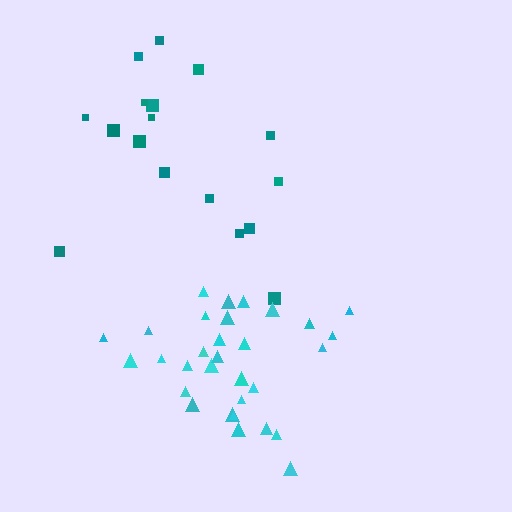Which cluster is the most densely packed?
Cyan.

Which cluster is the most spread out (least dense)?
Teal.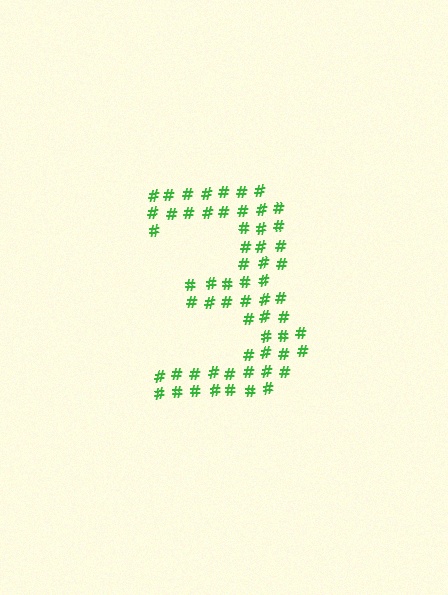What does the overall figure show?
The overall figure shows the digit 3.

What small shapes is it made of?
It is made of small hash symbols.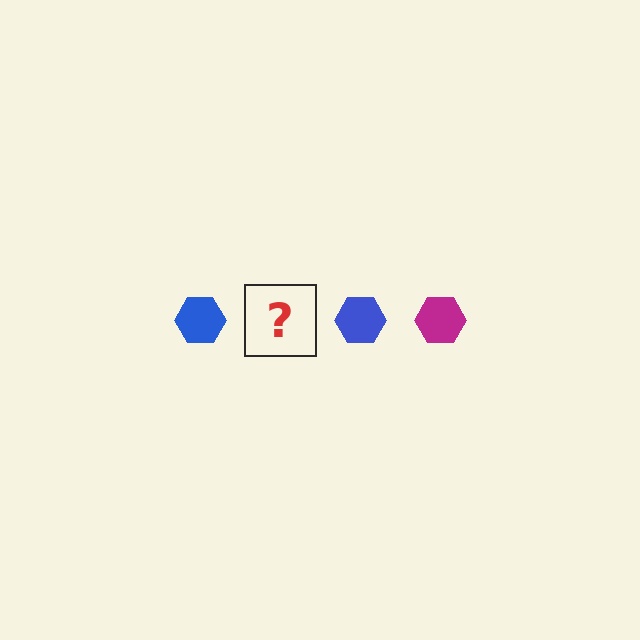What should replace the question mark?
The question mark should be replaced with a magenta hexagon.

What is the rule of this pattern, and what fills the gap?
The rule is that the pattern cycles through blue, magenta hexagons. The gap should be filled with a magenta hexagon.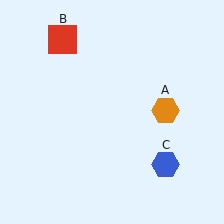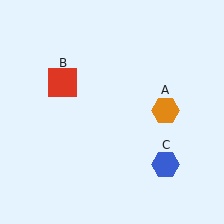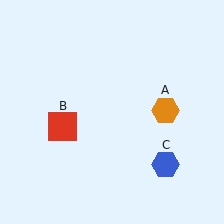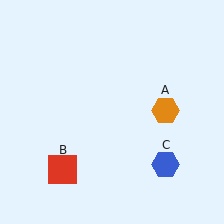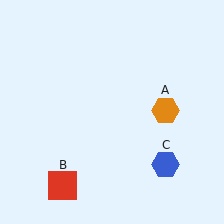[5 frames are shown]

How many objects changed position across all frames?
1 object changed position: red square (object B).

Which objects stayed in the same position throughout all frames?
Orange hexagon (object A) and blue hexagon (object C) remained stationary.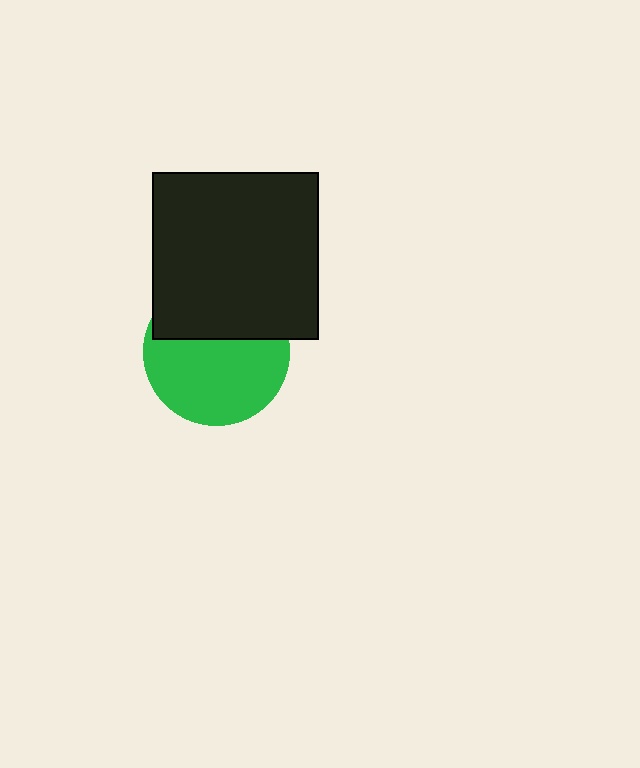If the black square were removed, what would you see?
You would see the complete green circle.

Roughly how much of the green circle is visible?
About half of it is visible (roughly 61%).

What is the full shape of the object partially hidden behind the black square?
The partially hidden object is a green circle.